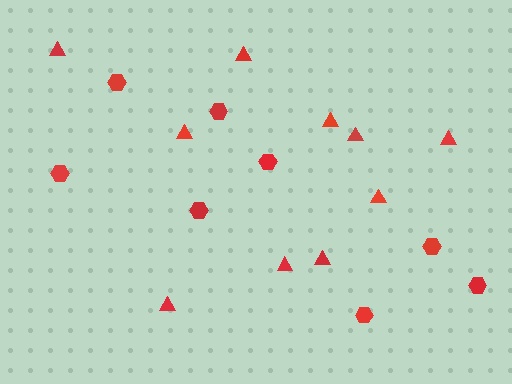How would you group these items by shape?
There are 2 groups: one group of triangles (10) and one group of hexagons (8).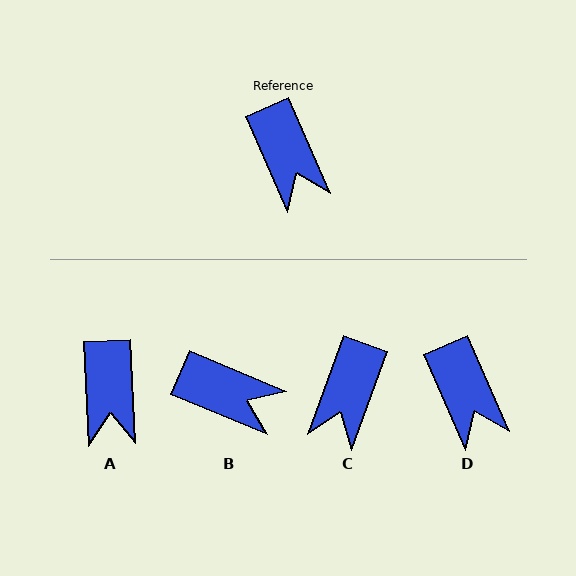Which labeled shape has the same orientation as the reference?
D.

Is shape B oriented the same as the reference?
No, it is off by about 44 degrees.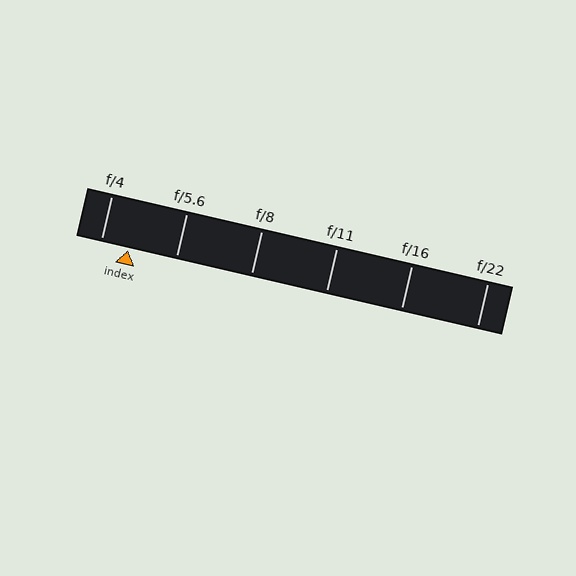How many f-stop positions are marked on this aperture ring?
There are 6 f-stop positions marked.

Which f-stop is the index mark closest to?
The index mark is closest to f/4.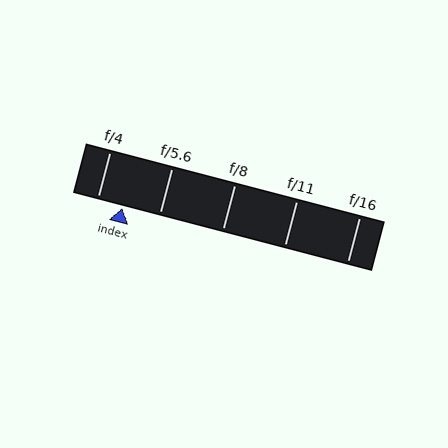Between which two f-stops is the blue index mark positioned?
The index mark is between f/4 and f/5.6.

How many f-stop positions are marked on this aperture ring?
There are 5 f-stop positions marked.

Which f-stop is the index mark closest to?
The index mark is closest to f/4.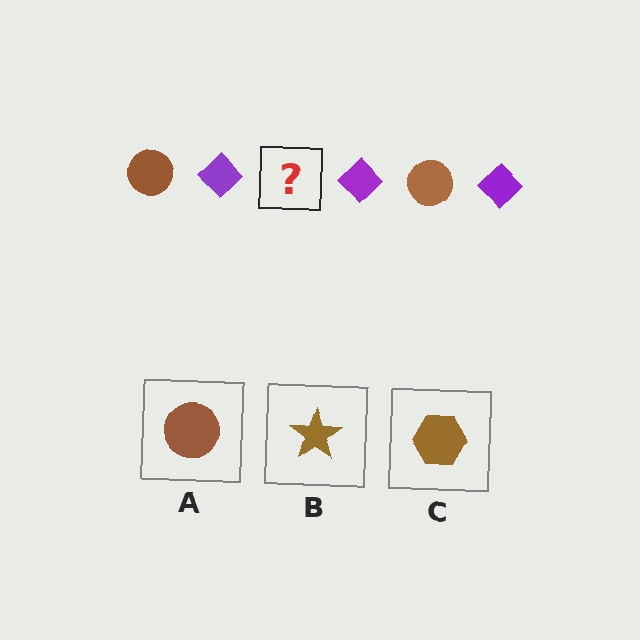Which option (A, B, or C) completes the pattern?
A.